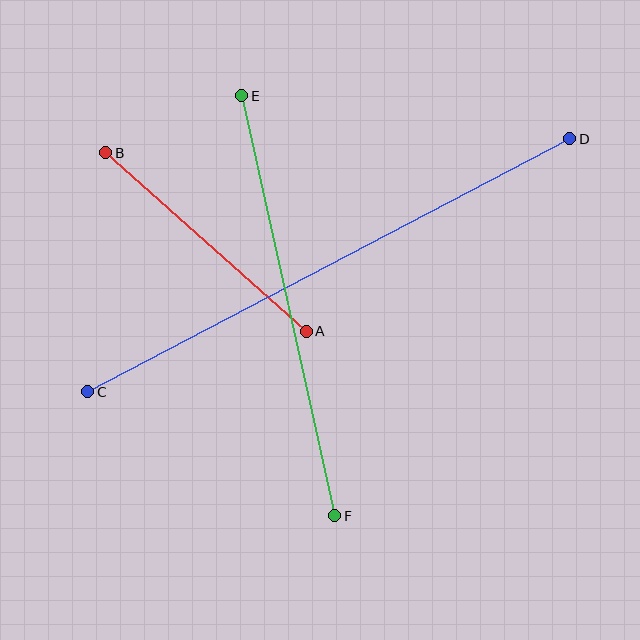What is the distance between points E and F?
The distance is approximately 430 pixels.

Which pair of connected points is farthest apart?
Points C and D are farthest apart.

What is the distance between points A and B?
The distance is approximately 268 pixels.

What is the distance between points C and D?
The distance is approximately 544 pixels.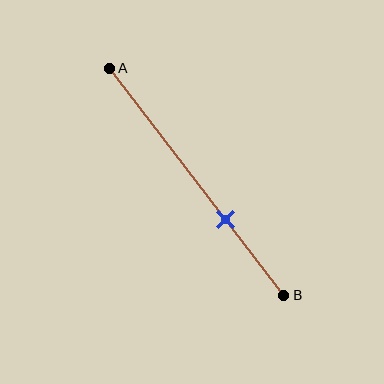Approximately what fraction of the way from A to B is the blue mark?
The blue mark is approximately 65% of the way from A to B.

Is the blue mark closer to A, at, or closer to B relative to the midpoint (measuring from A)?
The blue mark is closer to point B than the midpoint of segment AB.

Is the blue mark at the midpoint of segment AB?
No, the mark is at about 65% from A, not at the 50% midpoint.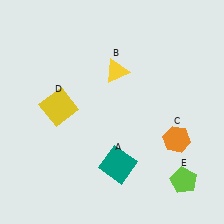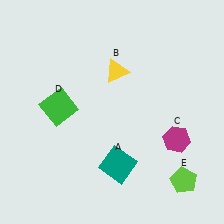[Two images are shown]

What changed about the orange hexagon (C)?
In Image 1, C is orange. In Image 2, it changed to magenta.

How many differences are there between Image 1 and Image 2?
There are 2 differences between the two images.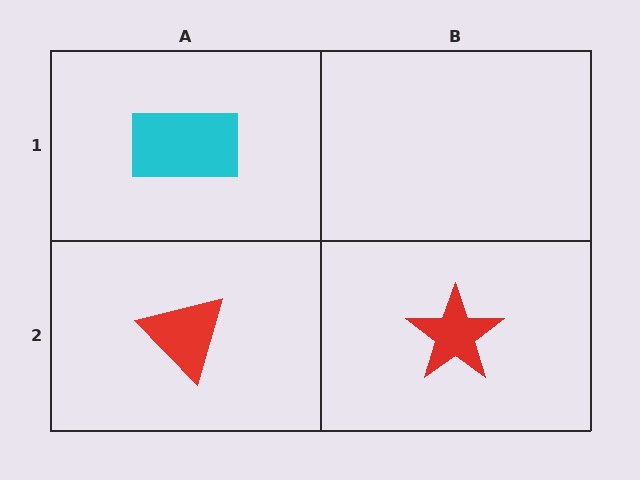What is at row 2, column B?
A red star.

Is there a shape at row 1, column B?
No, that cell is empty.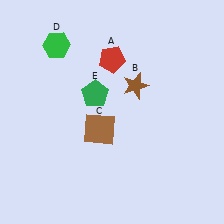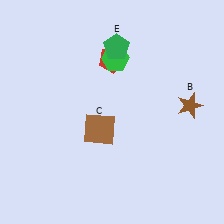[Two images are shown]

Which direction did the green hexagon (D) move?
The green hexagon (D) moved right.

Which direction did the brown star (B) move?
The brown star (B) moved right.